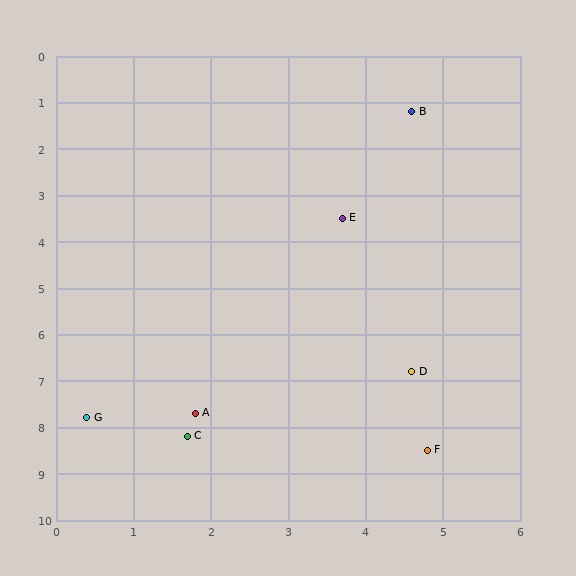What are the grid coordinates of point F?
Point F is at approximately (4.8, 8.5).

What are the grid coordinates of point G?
Point G is at approximately (0.4, 7.8).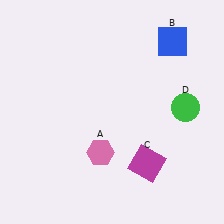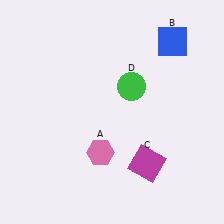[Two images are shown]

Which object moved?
The green circle (D) moved left.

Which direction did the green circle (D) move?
The green circle (D) moved left.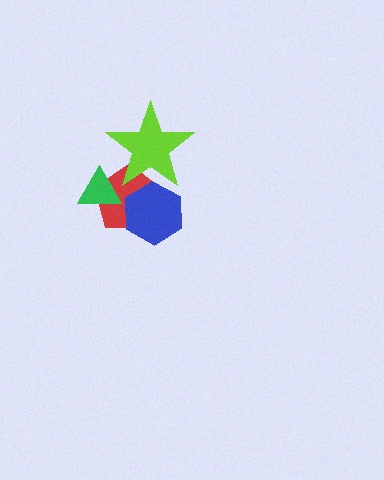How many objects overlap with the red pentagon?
3 objects overlap with the red pentagon.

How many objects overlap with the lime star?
2 objects overlap with the lime star.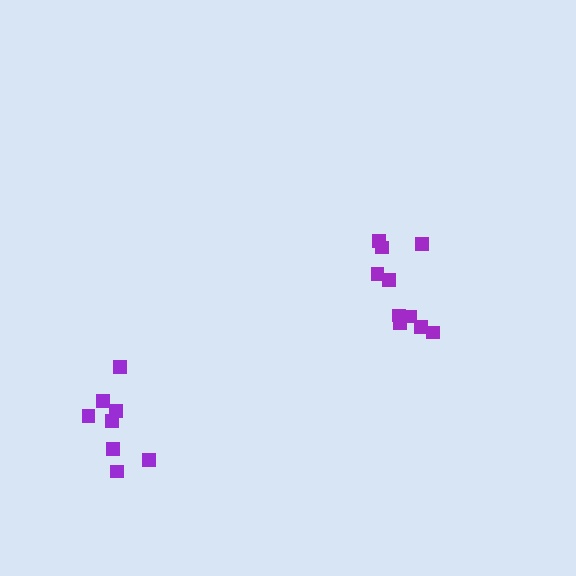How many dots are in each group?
Group 1: 10 dots, Group 2: 8 dots (18 total).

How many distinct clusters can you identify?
There are 2 distinct clusters.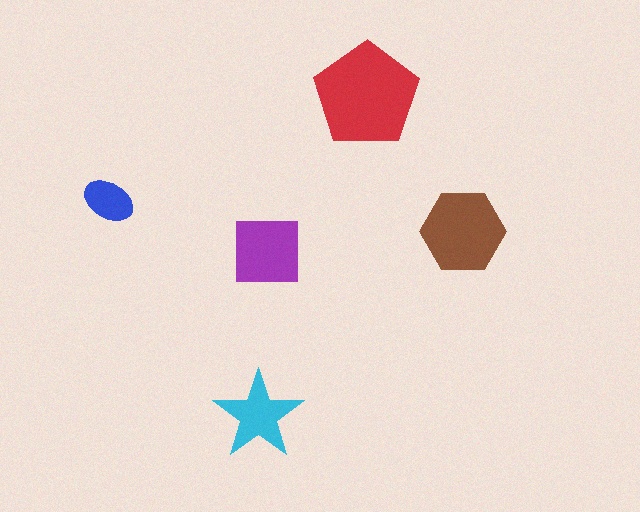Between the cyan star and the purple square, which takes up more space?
The purple square.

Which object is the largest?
The red pentagon.